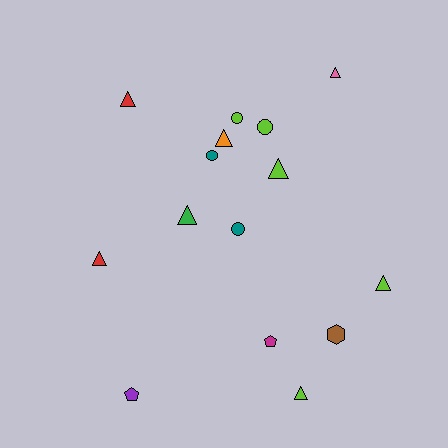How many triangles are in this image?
There are 8 triangles.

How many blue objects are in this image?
There are no blue objects.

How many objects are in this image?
There are 15 objects.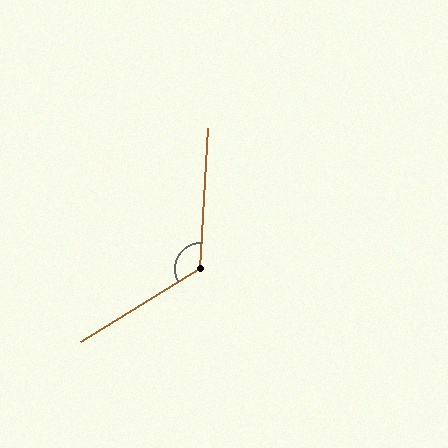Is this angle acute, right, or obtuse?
It is obtuse.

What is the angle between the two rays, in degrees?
Approximately 125 degrees.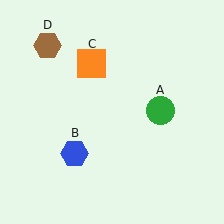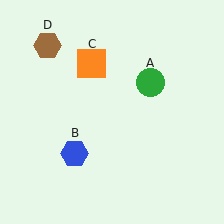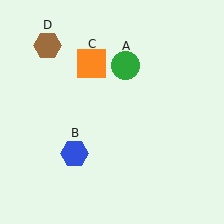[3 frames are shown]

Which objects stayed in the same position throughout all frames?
Blue hexagon (object B) and orange square (object C) and brown hexagon (object D) remained stationary.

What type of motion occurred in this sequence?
The green circle (object A) rotated counterclockwise around the center of the scene.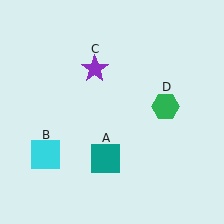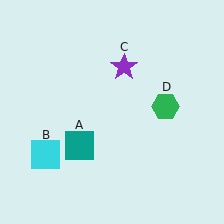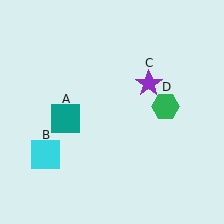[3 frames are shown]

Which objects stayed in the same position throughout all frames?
Cyan square (object B) and green hexagon (object D) remained stationary.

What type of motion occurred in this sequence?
The teal square (object A), purple star (object C) rotated clockwise around the center of the scene.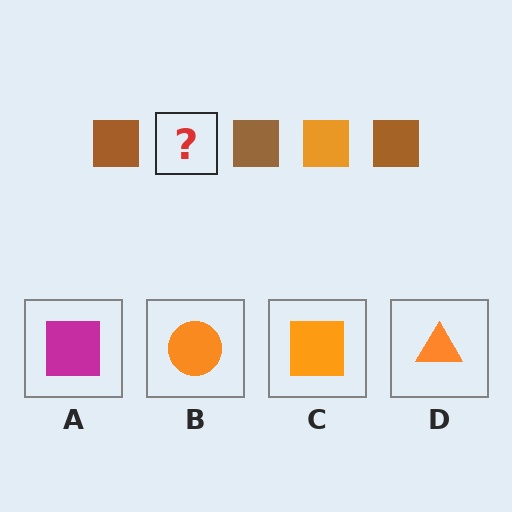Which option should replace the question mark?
Option C.